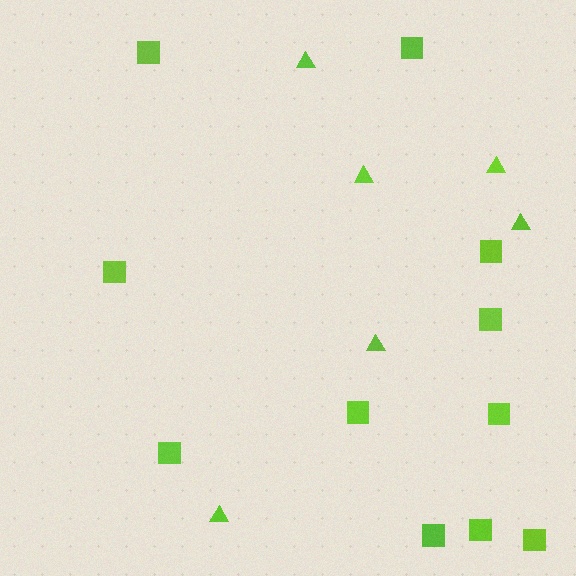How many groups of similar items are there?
There are 2 groups: one group of squares (11) and one group of triangles (6).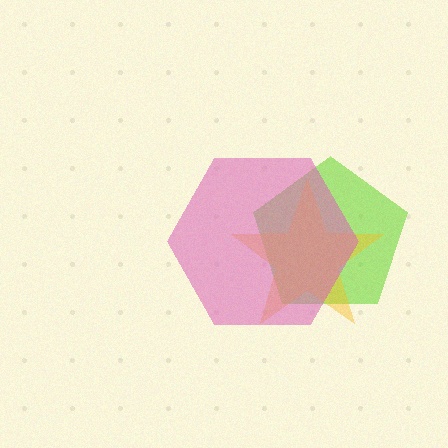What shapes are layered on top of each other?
The layered shapes are: a lime pentagon, a yellow star, a pink hexagon.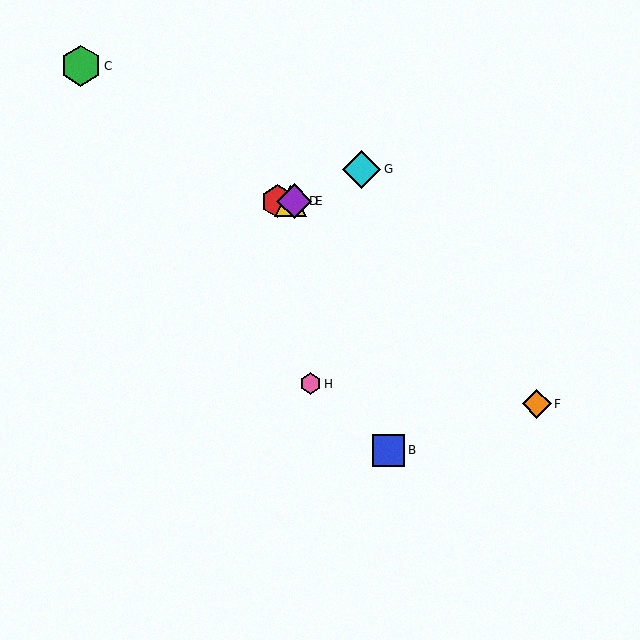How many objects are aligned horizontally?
3 objects (A, D, E) are aligned horizontally.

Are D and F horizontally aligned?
No, D is at y≈201 and F is at y≈404.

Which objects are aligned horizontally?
Objects A, D, E are aligned horizontally.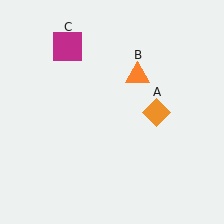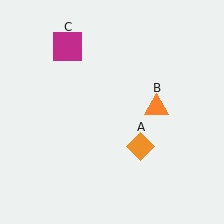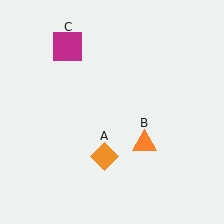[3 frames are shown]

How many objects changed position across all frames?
2 objects changed position: orange diamond (object A), orange triangle (object B).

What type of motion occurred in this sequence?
The orange diamond (object A), orange triangle (object B) rotated clockwise around the center of the scene.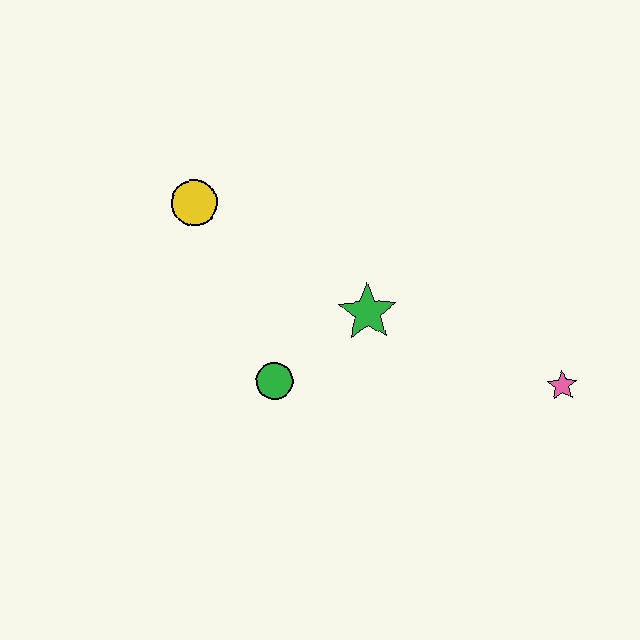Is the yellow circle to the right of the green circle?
No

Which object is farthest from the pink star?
The yellow circle is farthest from the pink star.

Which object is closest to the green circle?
The green star is closest to the green circle.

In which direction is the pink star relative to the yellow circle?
The pink star is to the right of the yellow circle.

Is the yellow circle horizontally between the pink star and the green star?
No